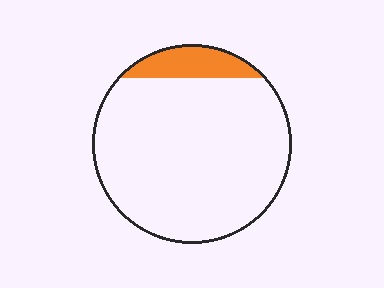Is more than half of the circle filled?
No.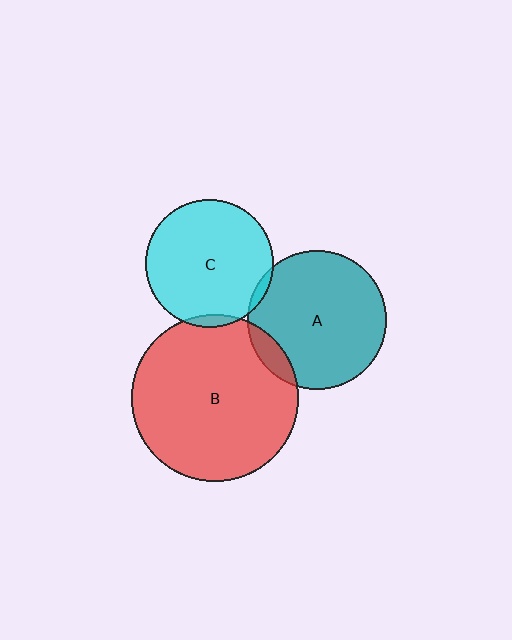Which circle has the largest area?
Circle B (red).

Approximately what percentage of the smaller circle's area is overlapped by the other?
Approximately 5%.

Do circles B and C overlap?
Yes.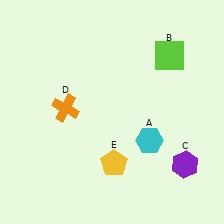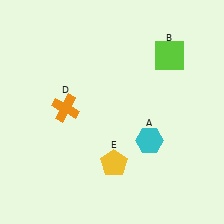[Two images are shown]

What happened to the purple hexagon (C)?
The purple hexagon (C) was removed in Image 2. It was in the bottom-right area of Image 1.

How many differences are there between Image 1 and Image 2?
There is 1 difference between the two images.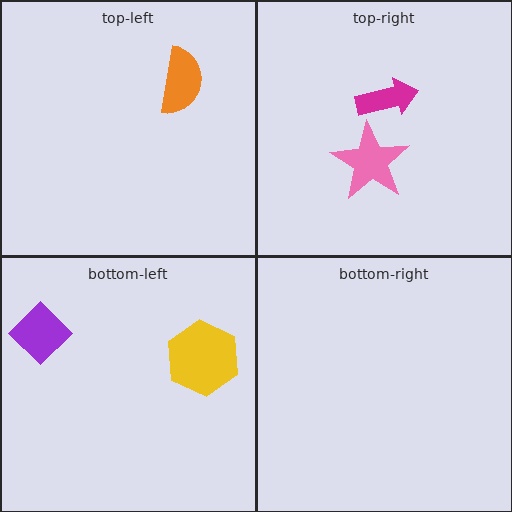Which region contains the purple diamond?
The bottom-left region.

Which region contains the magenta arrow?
The top-right region.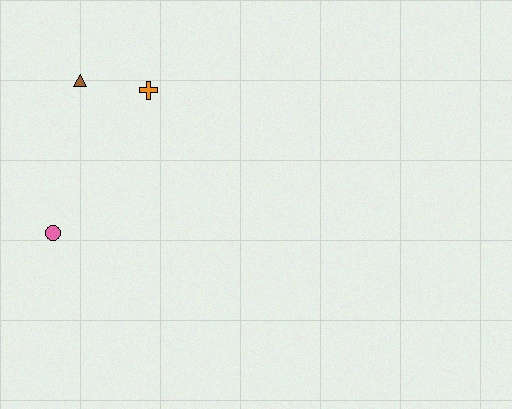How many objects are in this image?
There are 3 objects.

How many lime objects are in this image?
There are no lime objects.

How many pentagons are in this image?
There are no pentagons.